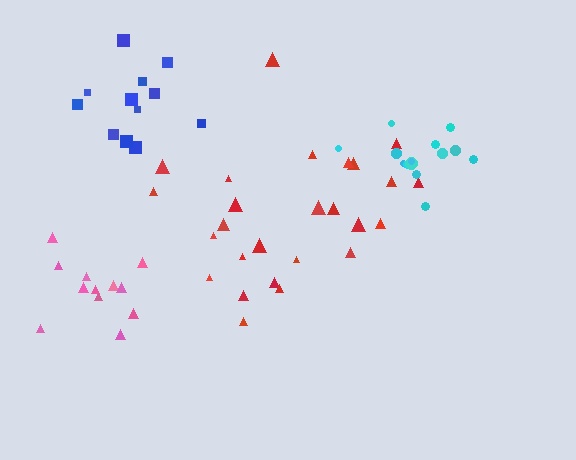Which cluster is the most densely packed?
Pink.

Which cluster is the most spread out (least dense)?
Red.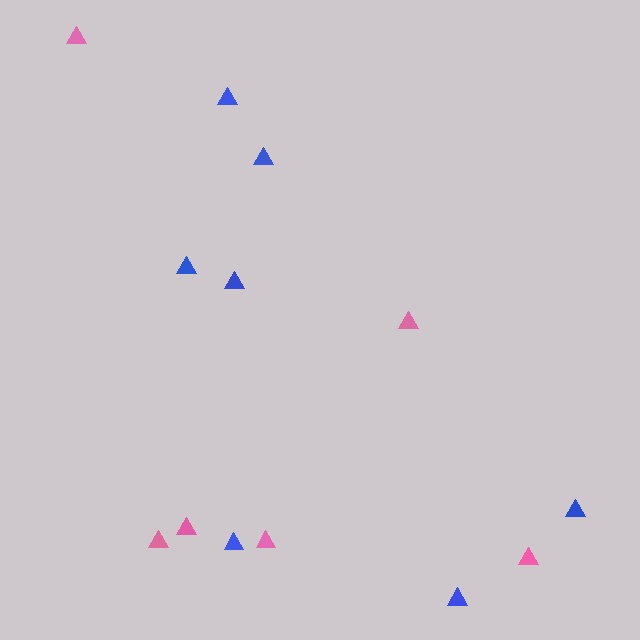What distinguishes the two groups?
There are 2 groups: one group of blue triangles (7) and one group of pink triangles (6).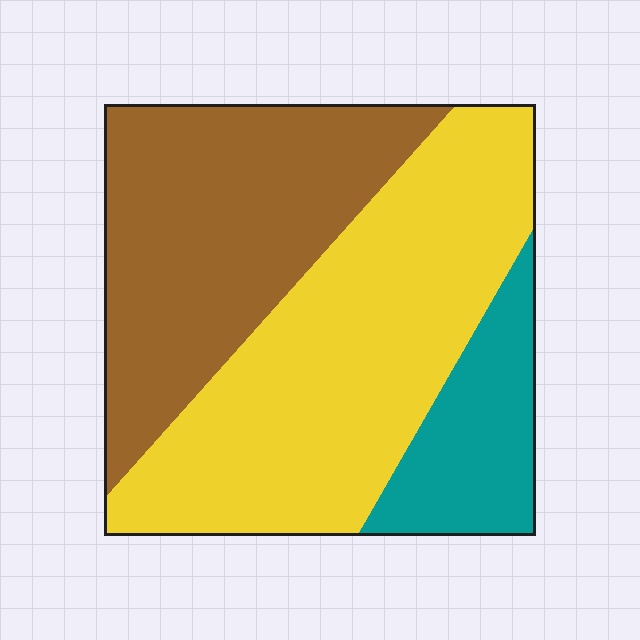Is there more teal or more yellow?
Yellow.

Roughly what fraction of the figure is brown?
Brown takes up between a third and a half of the figure.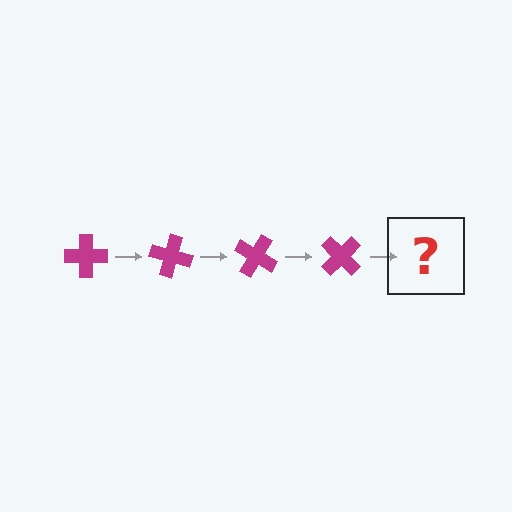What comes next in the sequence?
The next element should be a magenta cross rotated 60 degrees.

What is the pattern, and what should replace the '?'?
The pattern is that the cross rotates 15 degrees each step. The '?' should be a magenta cross rotated 60 degrees.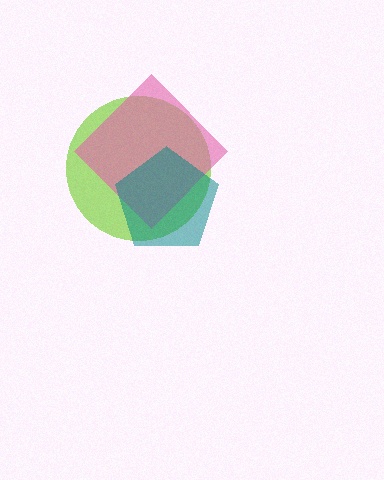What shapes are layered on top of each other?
The layered shapes are: a lime circle, a pink diamond, a teal pentagon.